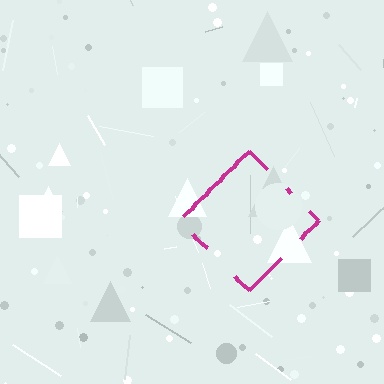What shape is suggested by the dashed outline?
The dashed outline suggests a diamond.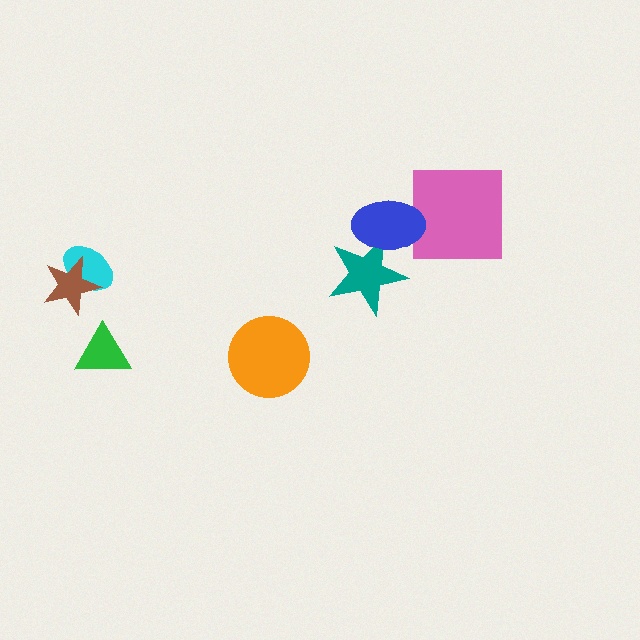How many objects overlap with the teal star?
1 object overlaps with the teal star.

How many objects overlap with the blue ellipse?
2 objects overlap with the blue ellipse.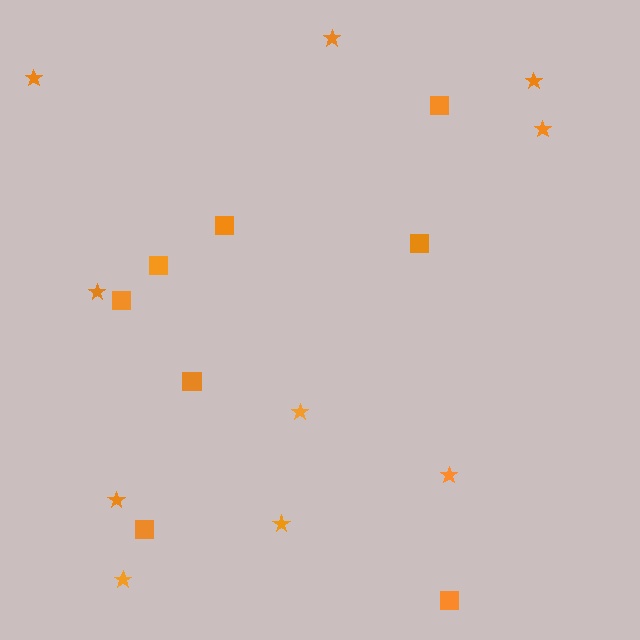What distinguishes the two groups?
There are 2 groups: one group of squares (8) and one group of stars (10).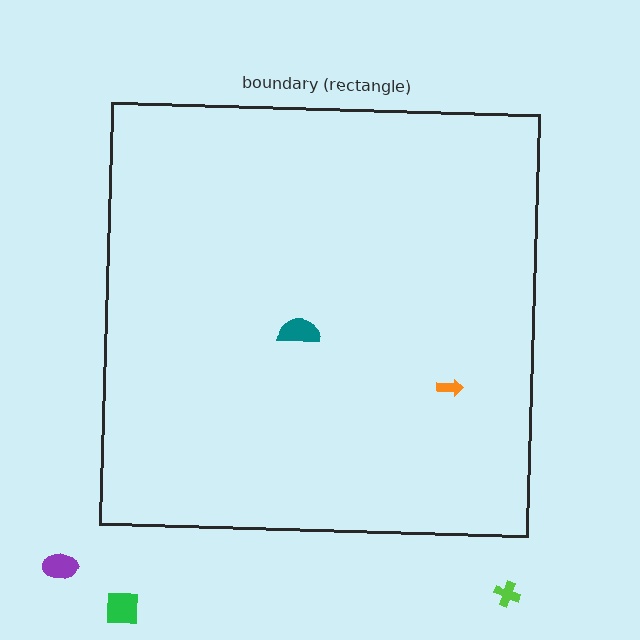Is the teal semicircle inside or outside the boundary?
Inside.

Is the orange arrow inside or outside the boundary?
Inside.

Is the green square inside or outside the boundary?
Outside.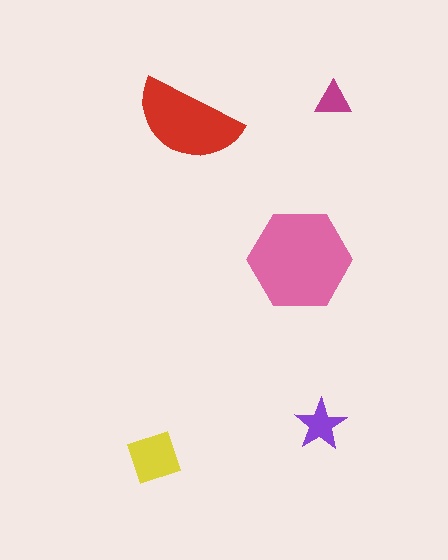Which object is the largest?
The pink hexagon.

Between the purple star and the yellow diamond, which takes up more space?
The yellow diamond.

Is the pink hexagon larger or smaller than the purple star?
Larger.